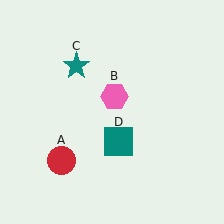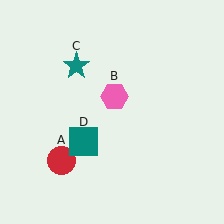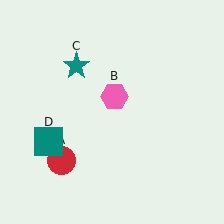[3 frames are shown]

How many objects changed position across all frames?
1 object changed position: teal square (object D).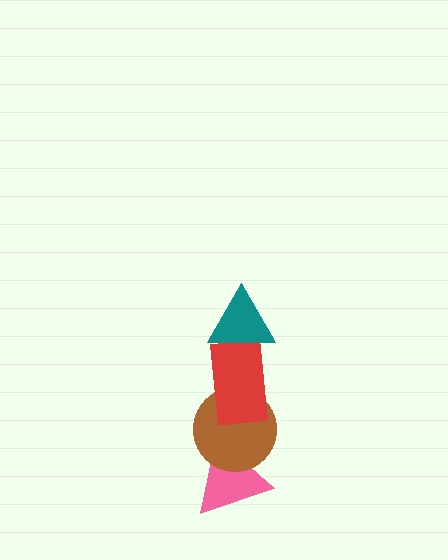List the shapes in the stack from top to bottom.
From top to bottom: the teal triangle, the red rectangle, the brown circle, the pink triangle.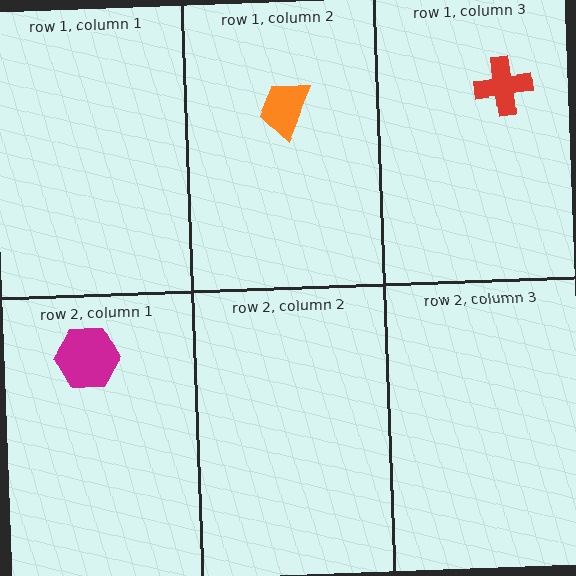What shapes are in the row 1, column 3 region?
The red cross.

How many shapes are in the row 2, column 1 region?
1.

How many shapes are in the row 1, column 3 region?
1.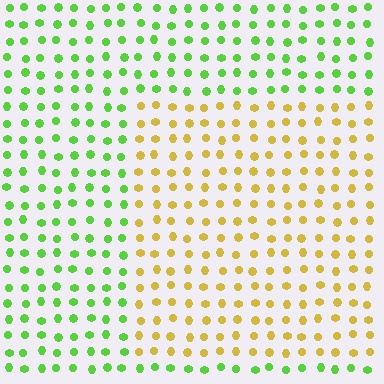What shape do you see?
I see a rectangle.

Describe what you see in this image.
The image is filled with small lime elements in a uniform arrangement. A rectangle-shaped region is visible where the elements are tinted to a slightly different hue, forming a subtle color boundary.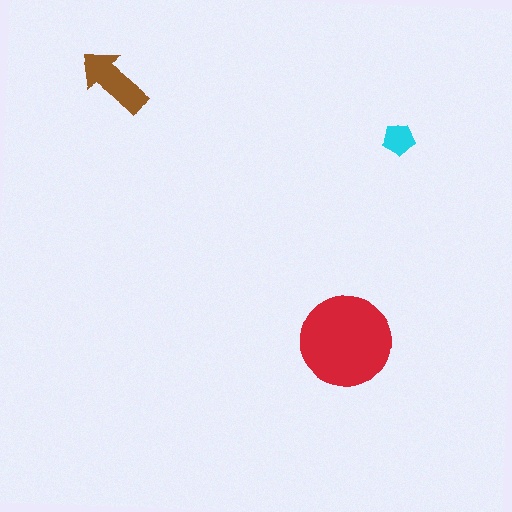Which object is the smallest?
The cyan pentagon.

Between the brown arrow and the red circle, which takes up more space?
The red circle.